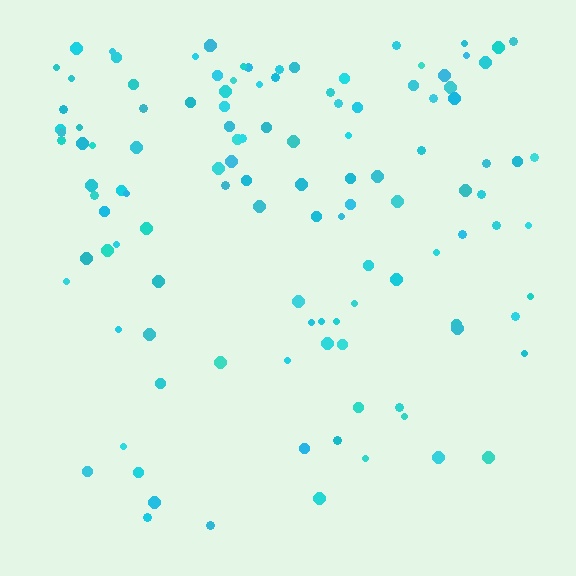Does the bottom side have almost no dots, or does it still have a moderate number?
Still a moderate number, just noticeably fewer than the top.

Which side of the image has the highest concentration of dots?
The top.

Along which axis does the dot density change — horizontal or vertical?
Vertical.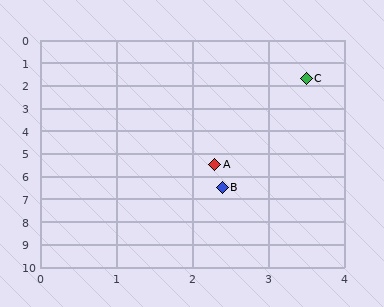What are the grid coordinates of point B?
Point B is at approximately (2.4, 6.5).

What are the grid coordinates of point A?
Point A is at approximately (2.3, 5.5).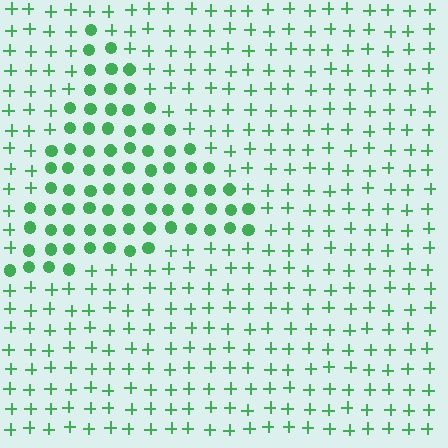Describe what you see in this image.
The image is filled with small green elements arranged in a uniform grid. A triangle-shaped region contains circles, while the surrounding area contains plus signs. The boundary is defined purely by the change in element shape.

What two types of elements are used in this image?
The image uses circles inside the triangle region and plus signs outside it.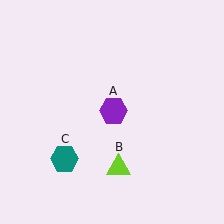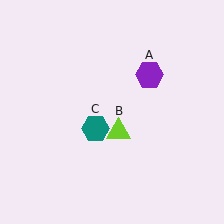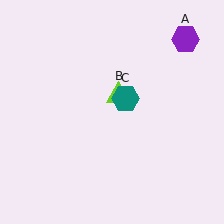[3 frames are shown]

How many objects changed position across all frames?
3 objects changed position: purple hexagon (object A), lime triangle (object B), teal hexagon (object C).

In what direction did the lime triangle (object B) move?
The lime triangle (object B) moved up.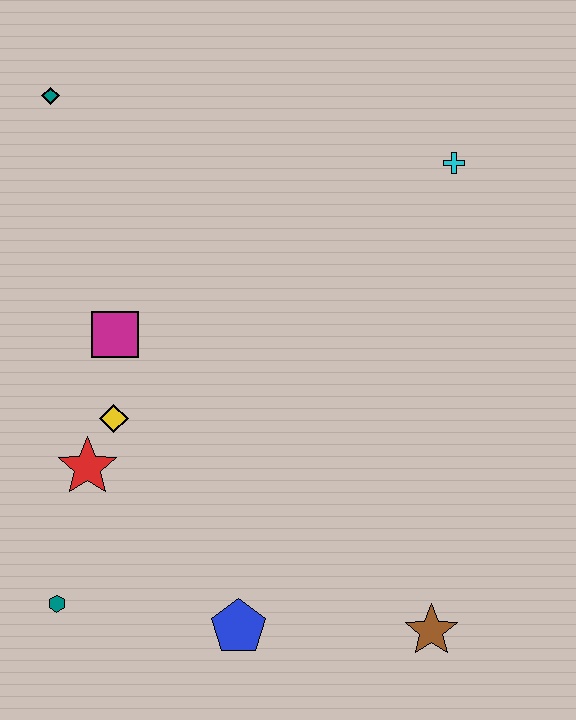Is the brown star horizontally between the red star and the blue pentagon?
No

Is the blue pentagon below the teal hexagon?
Yes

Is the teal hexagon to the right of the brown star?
No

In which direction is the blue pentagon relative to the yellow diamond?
The blue pentagon is below the yellow diamond.